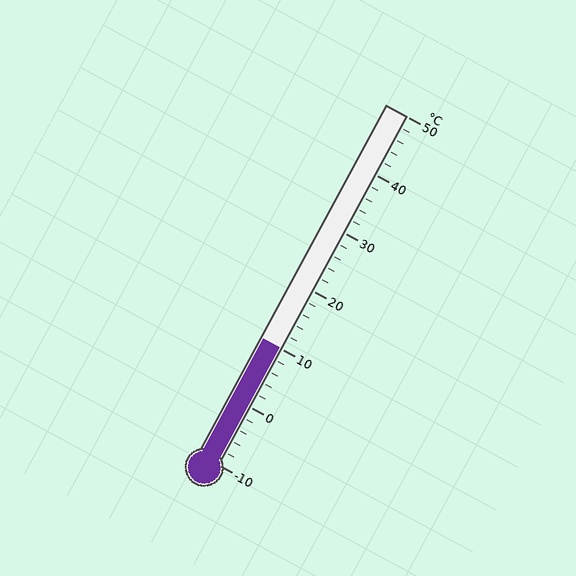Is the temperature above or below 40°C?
The temperature is below 40°C.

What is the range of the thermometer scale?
The thermometer scale ranges from -10°C to 50°C.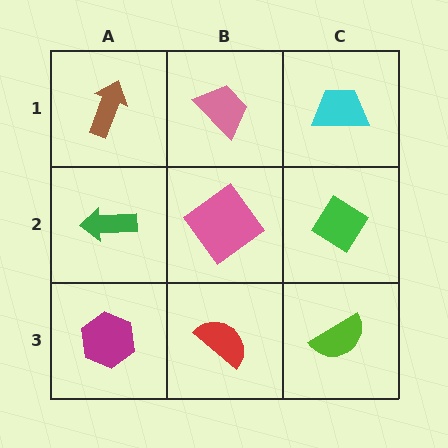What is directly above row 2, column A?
A brown arrow.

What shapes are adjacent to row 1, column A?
A green arrow (row 2, column A), a pink trapezoid (row 1, column B).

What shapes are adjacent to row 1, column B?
A pink diamond (row 2, column B), a brown arrow (row 1, column A), a cyan trapezoid (row 1, column C).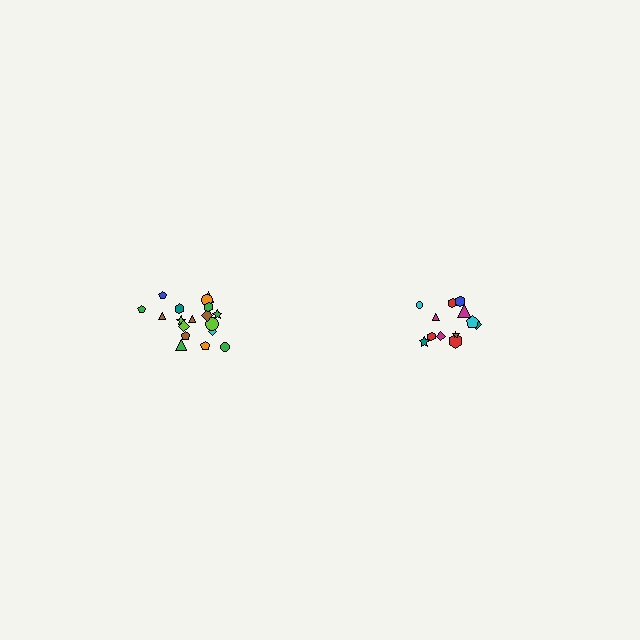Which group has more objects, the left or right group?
The left group.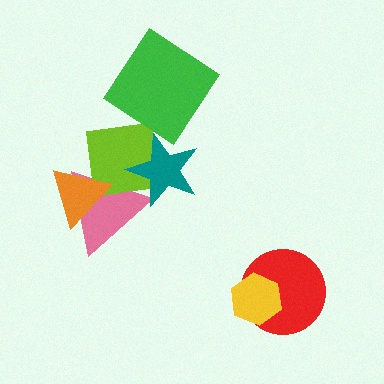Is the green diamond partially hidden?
No, no other shape covers it.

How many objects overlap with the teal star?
2 objects overlap with the teal star.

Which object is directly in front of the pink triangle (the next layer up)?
The lime square is directly in front of the pink triangle.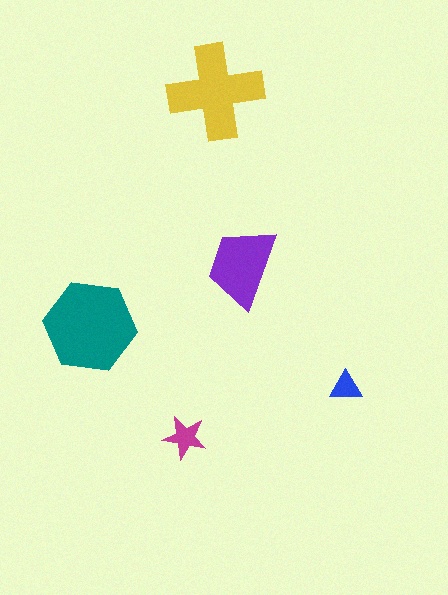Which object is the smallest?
The blue triangle.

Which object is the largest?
The teal hexagon.